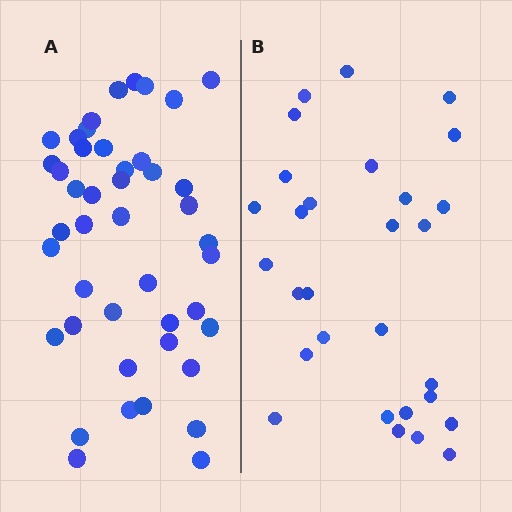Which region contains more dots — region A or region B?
Region A (the left region) has more dots.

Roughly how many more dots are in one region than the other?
Region A has approximately 15 more dots than region B.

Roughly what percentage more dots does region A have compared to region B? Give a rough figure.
About 50% more.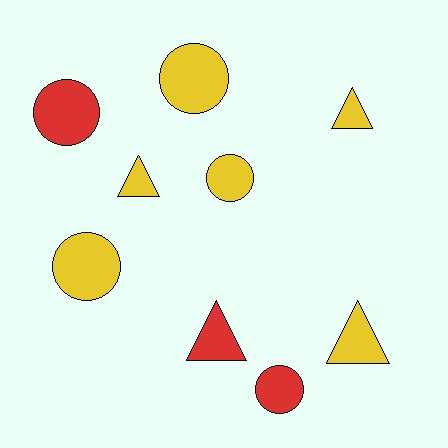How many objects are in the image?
There are 9 objects.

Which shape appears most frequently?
Circle, with 5 objects.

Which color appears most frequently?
Yellow, with 6 objects.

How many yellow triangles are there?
There are 3 yellow triangles.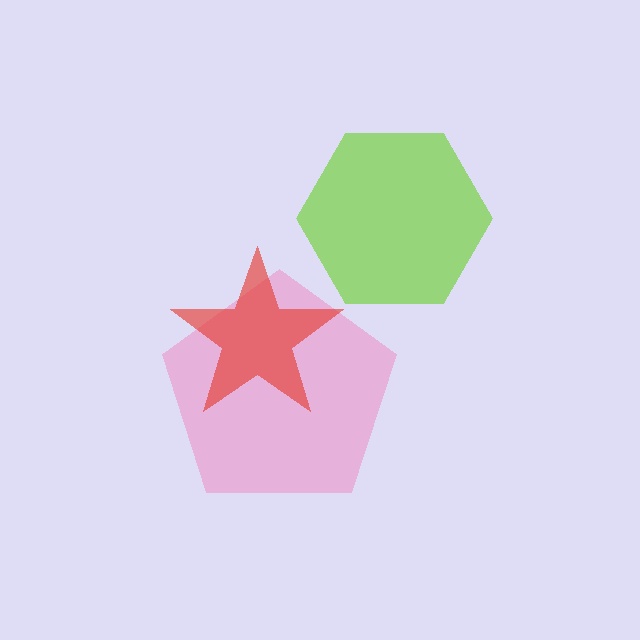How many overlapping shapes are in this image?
There are 3 overlapping shapes in the image.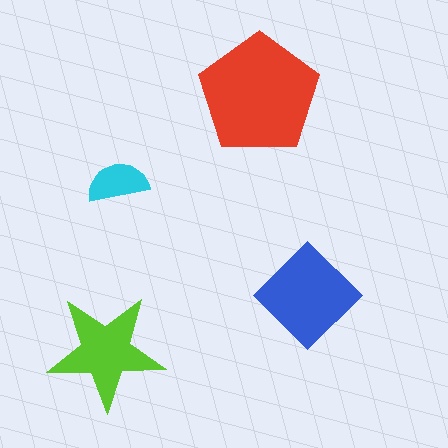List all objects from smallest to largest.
The cyan semicircle, the lime star, the blue diamond, the red pentagon.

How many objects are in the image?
There are 4 objects in the image.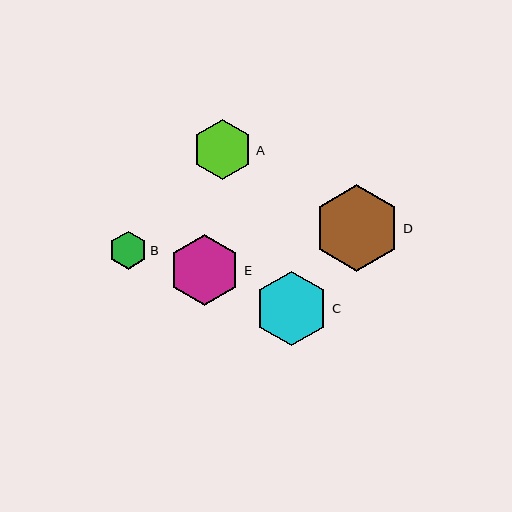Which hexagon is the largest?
Hexagon D is the largest with a size of approximately 87 pixels.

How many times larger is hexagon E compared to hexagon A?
Hexagon E is approximately 1.2 times the size of hexagon A.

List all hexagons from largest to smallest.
From largest to smallest: D, C, E, A, B.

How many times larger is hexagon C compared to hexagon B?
Hexagon C is approximately 2.0 times the size of hexagon B.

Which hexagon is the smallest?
Hexagon B is the smallest with a size of approximately 38 pixels.